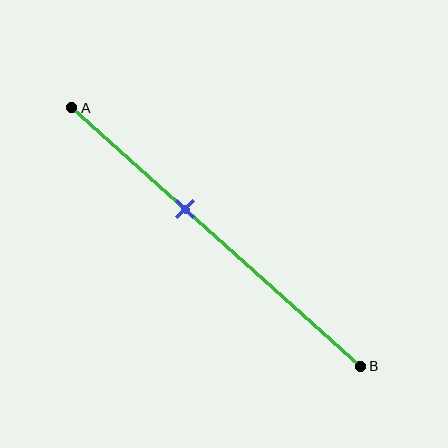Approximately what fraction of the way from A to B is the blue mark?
The blue mark is approximately 40% of the way from A to B.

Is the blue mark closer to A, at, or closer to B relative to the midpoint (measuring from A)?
The blue mark is closer to point A than the midpoint of segment AB.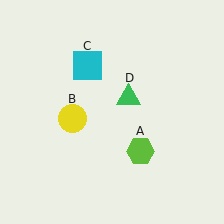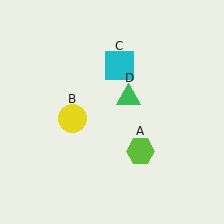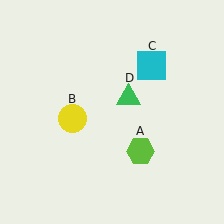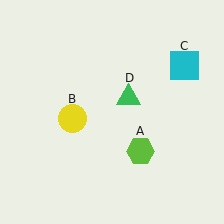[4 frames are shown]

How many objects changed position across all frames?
1 object changed position: cyan square (object C).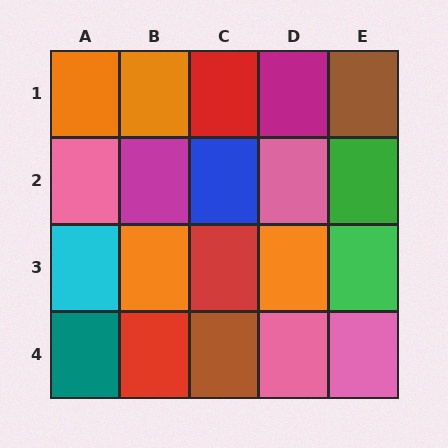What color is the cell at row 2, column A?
Pink.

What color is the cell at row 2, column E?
Green.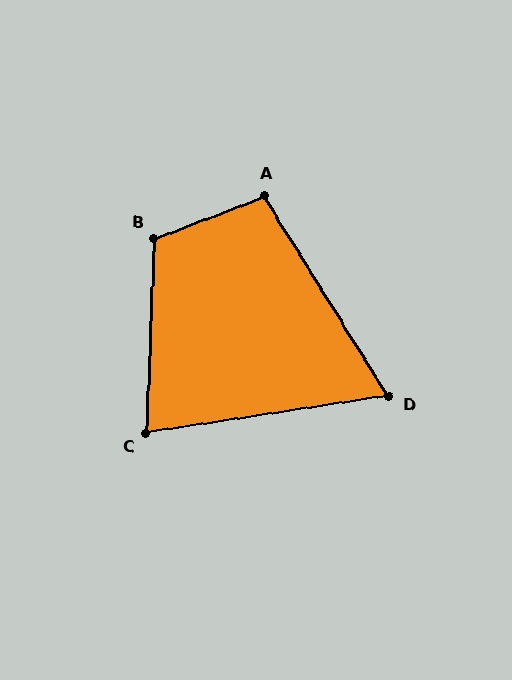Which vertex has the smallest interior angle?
D, at approximately 67 degrees.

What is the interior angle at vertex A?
Approximately 101 degrees (obtuse).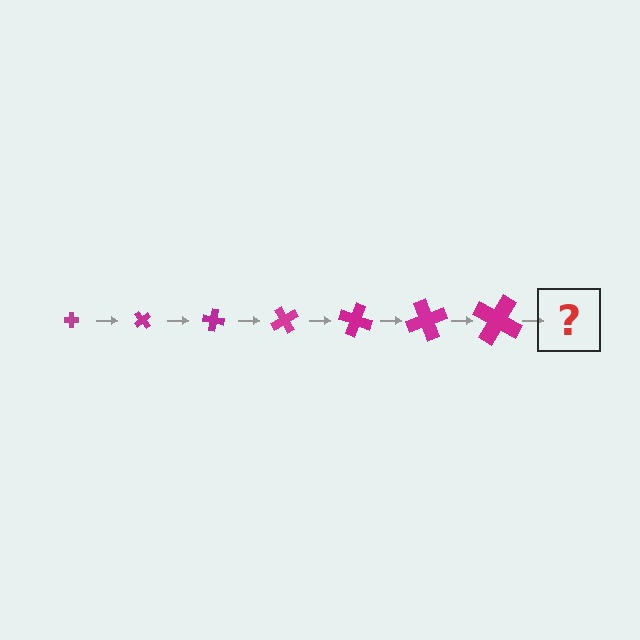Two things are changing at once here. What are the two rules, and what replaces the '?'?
The two rules are that the cross grows larger each step and it rotates 50 degrees each step. The '?' should be a cross, larger than the previous one and rotated 350 degrees from the start.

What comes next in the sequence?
The next element should be a cross, larger than the previous one and rotated 350 degrees from the start.